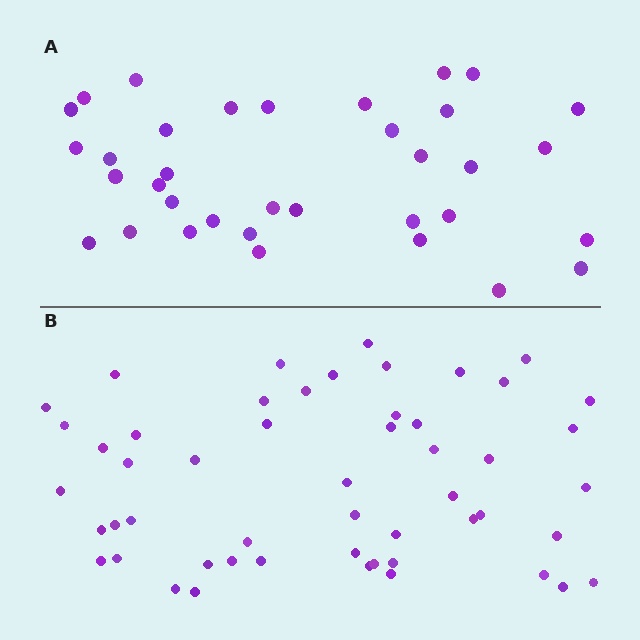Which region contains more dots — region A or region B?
Region B (the bottom region) has more dots.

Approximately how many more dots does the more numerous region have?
Region B has approximately 15 more dots than region A.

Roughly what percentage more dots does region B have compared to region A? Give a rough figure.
About 50% more.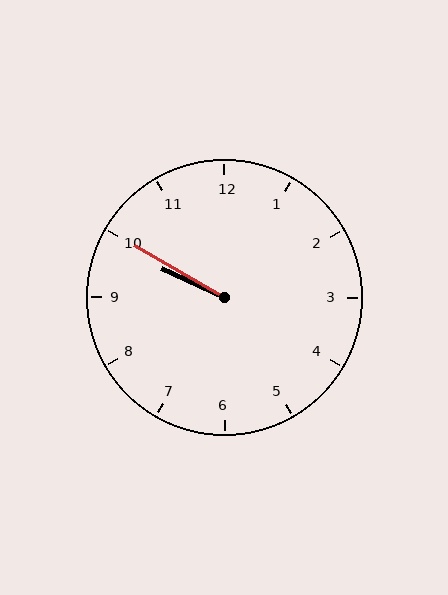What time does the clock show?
9:50.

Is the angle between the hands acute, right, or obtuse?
It is acute.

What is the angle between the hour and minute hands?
Approximately 5 degrees.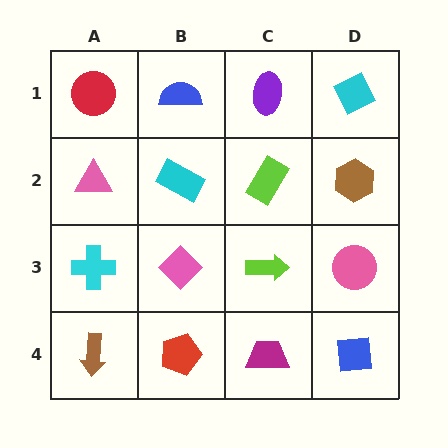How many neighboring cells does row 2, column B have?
4.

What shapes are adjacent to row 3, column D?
A brown hexagon (row 2, column D), a blue square (row 4, column D), a lime arrow (row 3, column C).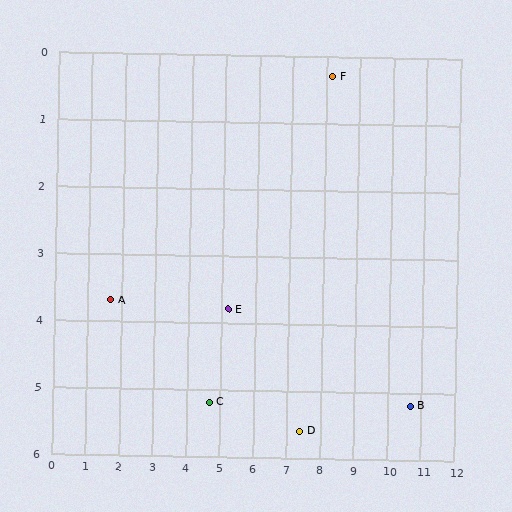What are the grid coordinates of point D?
Point D is at approximately (7.4, 5.6).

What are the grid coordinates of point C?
Point C is at approximately (4.7, 5.2).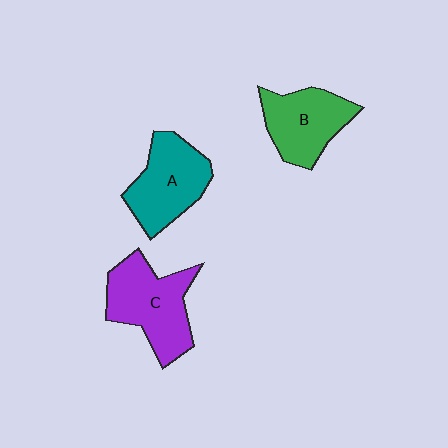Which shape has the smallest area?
Shape B (green).